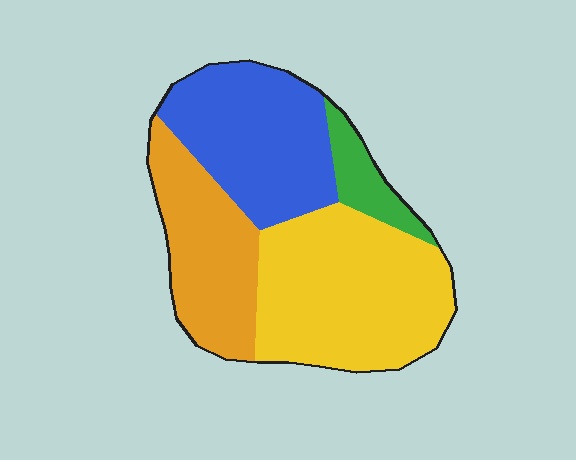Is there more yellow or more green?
Yellow.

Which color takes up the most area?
Yellow, at roughly 40%.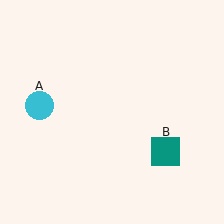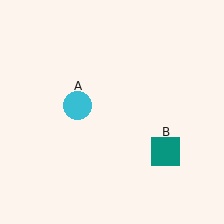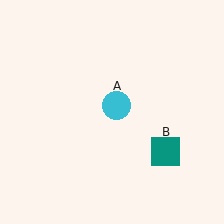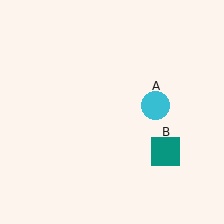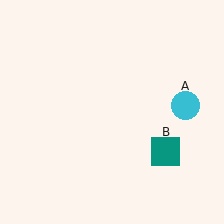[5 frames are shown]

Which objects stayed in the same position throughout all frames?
Teal square (object B) remained stationary.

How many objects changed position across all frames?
1 object changed position: cyan circle (object A).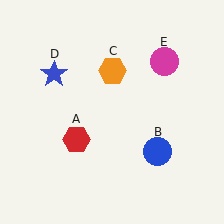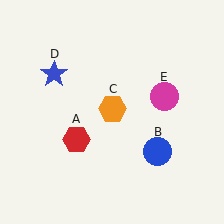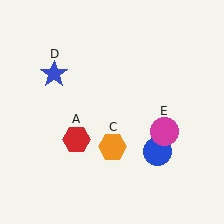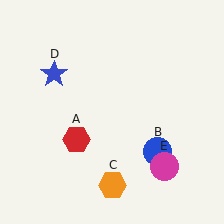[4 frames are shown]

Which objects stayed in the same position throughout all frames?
Red hexagon (object A) and blue circle (object B) and blue star (object D) remained stationary.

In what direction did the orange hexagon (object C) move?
The orange hexagon (object C) moved down.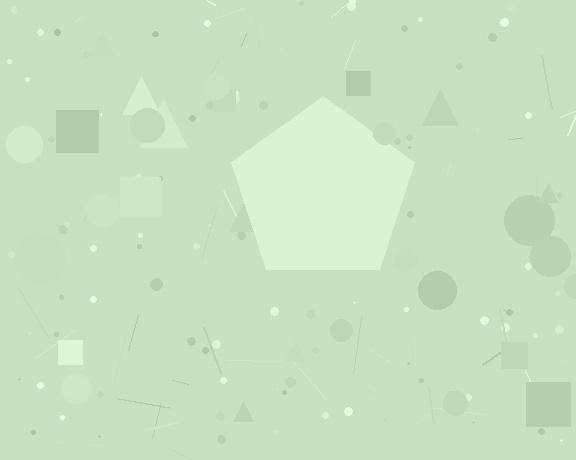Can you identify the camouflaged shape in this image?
The camouflaged shape is a pentagon.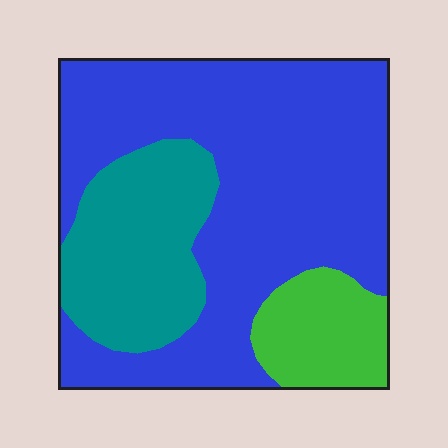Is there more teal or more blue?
Blue.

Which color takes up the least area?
Green, at roughly 15%.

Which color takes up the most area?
Blue, at roughly 65%.